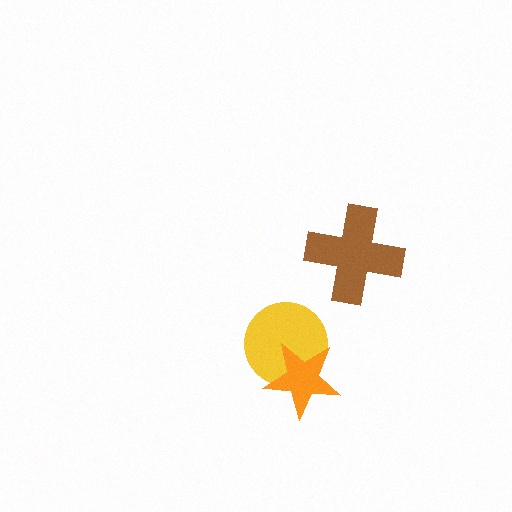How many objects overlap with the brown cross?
0 objects overlap with the brown cross.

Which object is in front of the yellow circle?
The orange star is in front of the yellow circle.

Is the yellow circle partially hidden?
Yes, it is partially covered by another shape.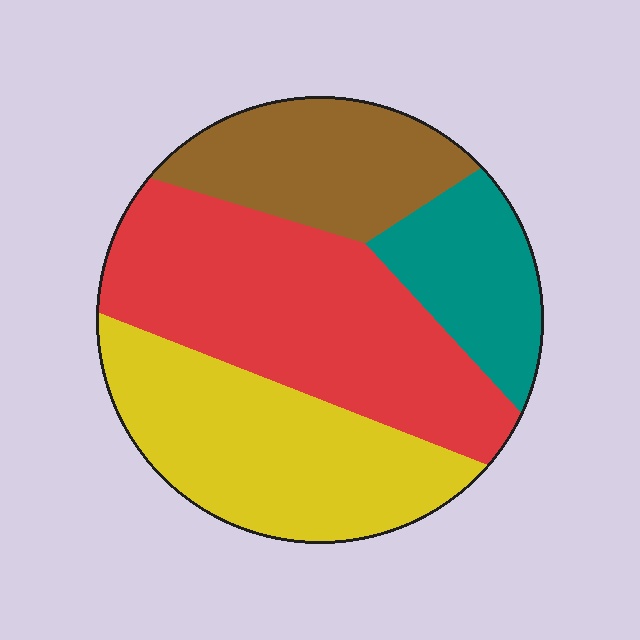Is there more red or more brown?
Red.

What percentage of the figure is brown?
Brown takes up less than a quarter of the figure.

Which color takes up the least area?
Teal, at roughly 15%.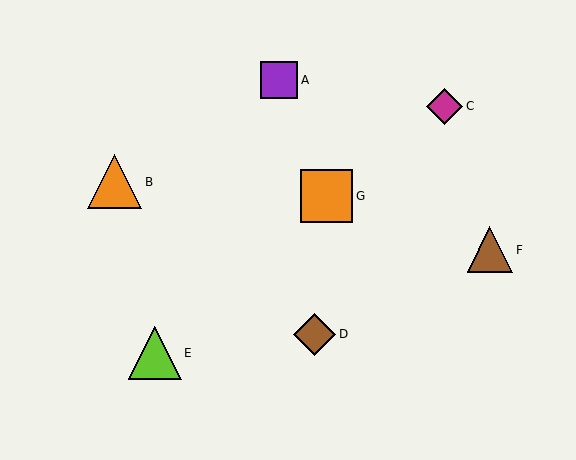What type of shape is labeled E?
Shape E is a lime triangle.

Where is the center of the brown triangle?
The center of the brown triangle is at (490, 250).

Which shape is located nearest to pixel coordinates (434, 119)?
The magenta diamond (labeled C) at (445, 106) is nearest to that location.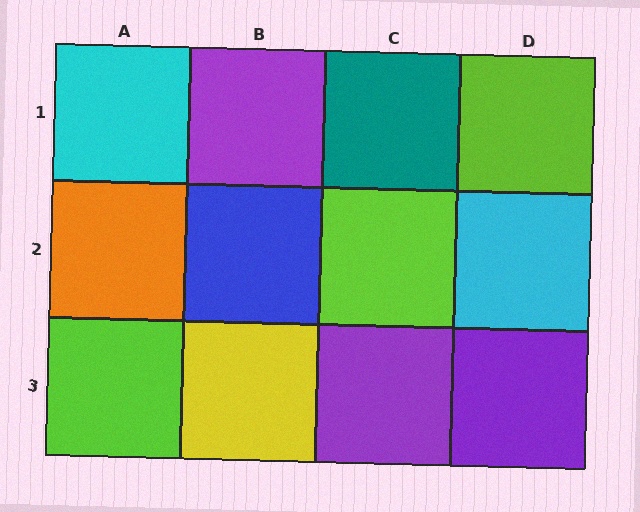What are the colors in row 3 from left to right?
Lime, yellow, purple, purple.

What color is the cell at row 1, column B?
Purple.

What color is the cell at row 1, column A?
Cyan.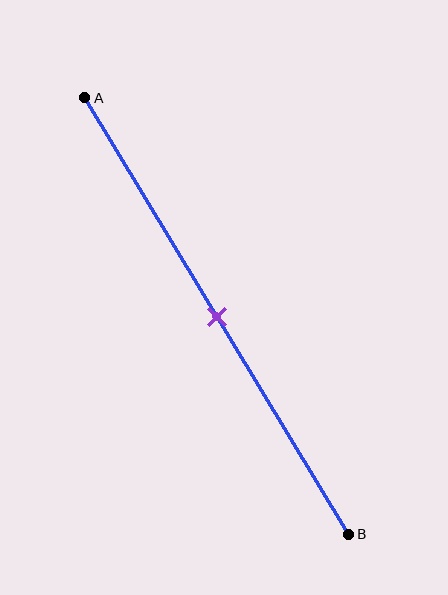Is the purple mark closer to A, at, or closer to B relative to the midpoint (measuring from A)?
The purple mark is approximately at the midpoint of segment AB.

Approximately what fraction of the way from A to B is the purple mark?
The purple mark is approximately 50% of the way from A to B.